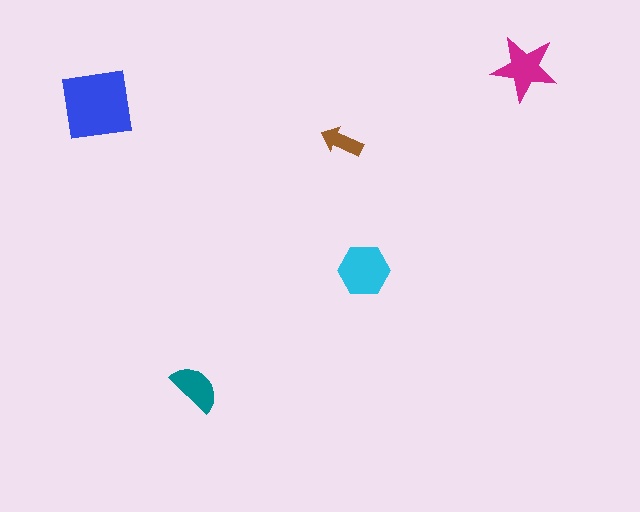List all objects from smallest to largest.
The brown arrow, the teal semicircle, the magenta star, the cyan hexagon, the blue square.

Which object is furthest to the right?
The magenta star is rightmost.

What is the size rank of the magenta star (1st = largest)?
3rd.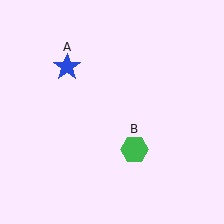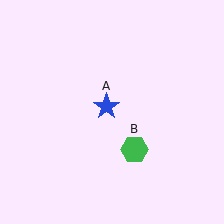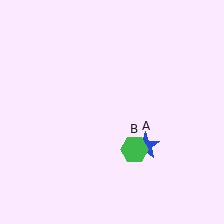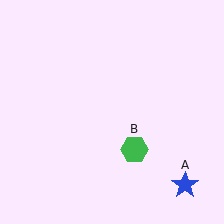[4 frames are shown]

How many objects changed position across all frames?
1 object changed position: blue star (object A).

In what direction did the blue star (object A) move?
The blue star (object A) moved down and to the right.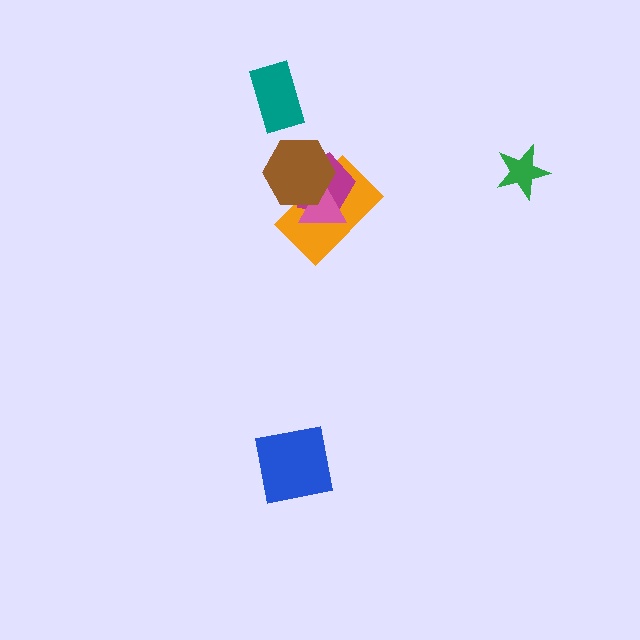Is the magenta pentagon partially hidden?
Yes, it is partially covered by another shape.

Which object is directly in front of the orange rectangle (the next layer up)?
The magenta pentagon is directly in front of the orange rectangle.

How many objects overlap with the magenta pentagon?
3 objects overlap with the magenta pentagon.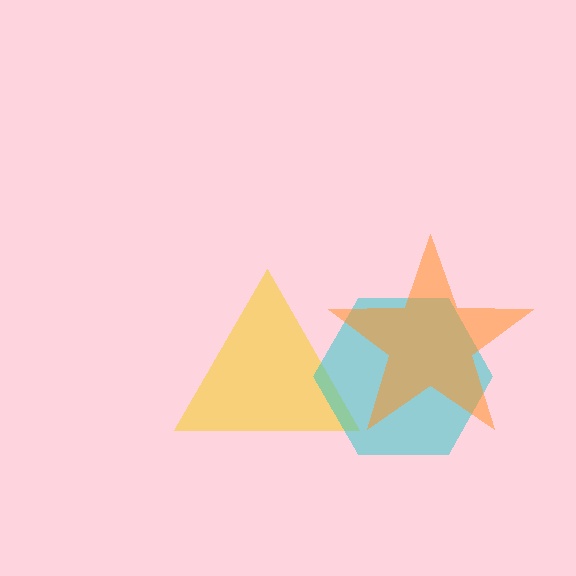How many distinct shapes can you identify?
There are 3 distinct shapes: a yellow triangle, a cyan hexagon, an orange star.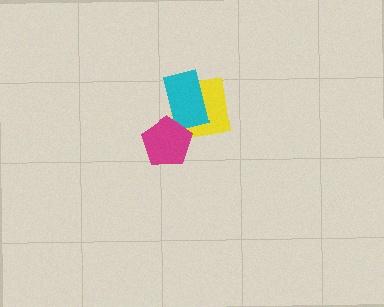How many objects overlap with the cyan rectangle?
2 objects overlap with the cyan rectangle.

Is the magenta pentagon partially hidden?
No, no other shape covers it.